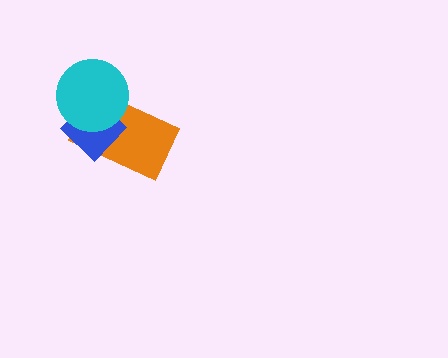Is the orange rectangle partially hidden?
Yes, it is partially covered by another shape.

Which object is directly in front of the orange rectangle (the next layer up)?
The blue diamond is directly in front of the orange rectangle.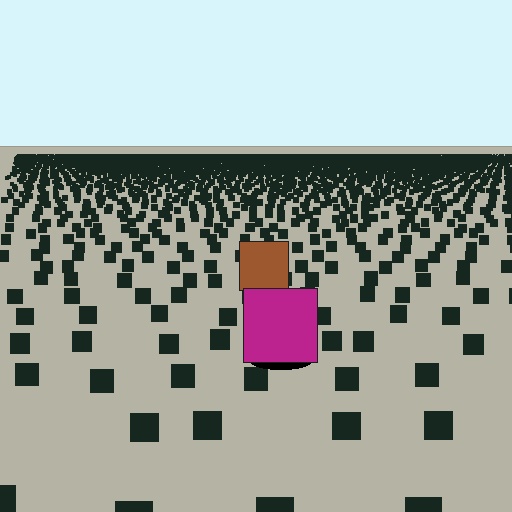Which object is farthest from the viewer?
The brown square is farthest from the viewer. It appears smaller and the ground texture around it is denser.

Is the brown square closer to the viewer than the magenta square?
No. The magenta square is closer — you can tell from the texture gradient: the ground texture is coarser near it.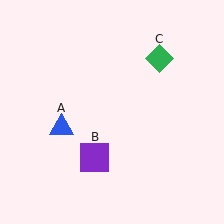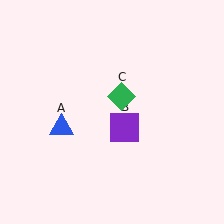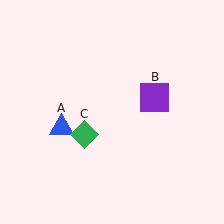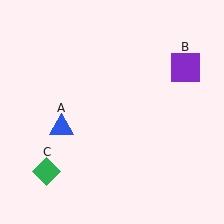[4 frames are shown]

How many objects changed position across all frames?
2 objects changed position: purple square (object B), green diamond (object C).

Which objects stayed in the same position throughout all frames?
Blue triangle (object A) remained stationary.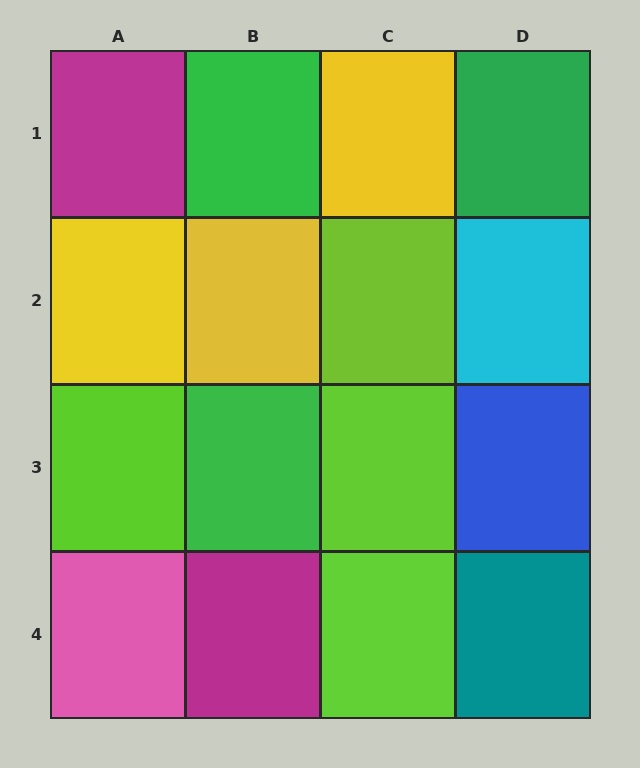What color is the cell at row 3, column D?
Blue.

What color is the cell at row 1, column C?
Yellow.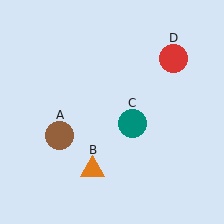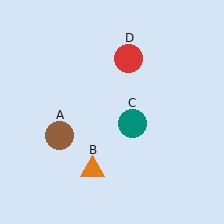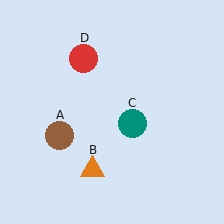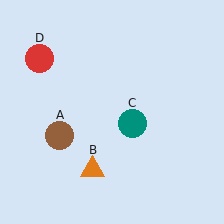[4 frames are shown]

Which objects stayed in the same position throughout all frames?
Brown circle (object A) and orange triangle (object B) and teal circle (object C) remained stationary.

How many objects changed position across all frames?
1 object changed position: red circle (object D).